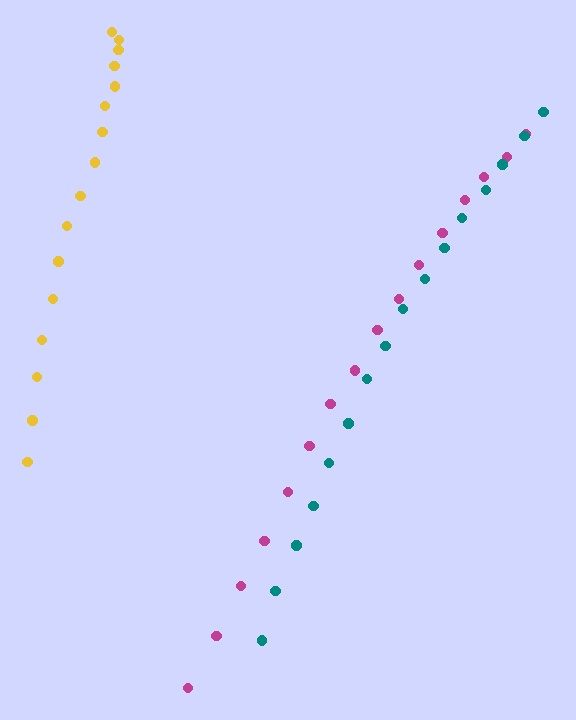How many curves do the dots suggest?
There are 3 distinct paths.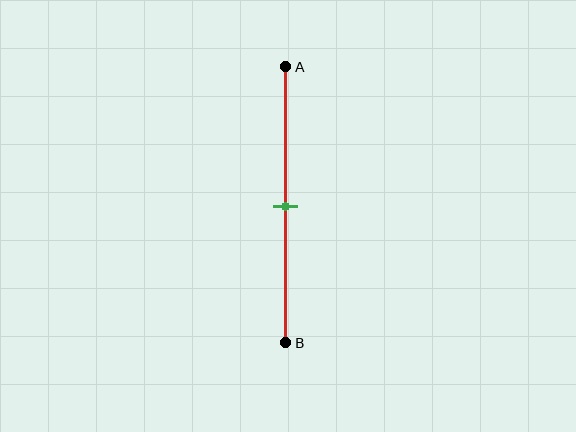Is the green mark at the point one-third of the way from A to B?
No, the mark is at about 50% from A, not at the 33% one-third point.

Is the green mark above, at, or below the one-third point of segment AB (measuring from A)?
The green mark is below the one-third point of segment AB.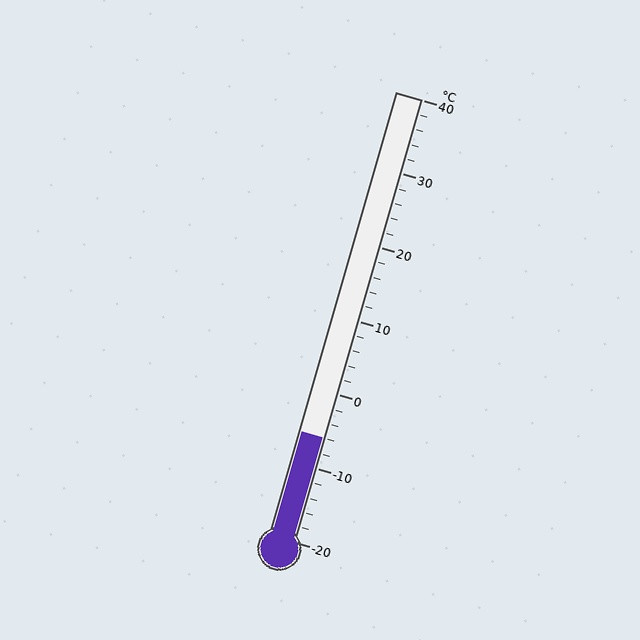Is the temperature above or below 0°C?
The temperature is below 0°C.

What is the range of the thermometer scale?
The thermometer scale ranges from -20°C to 40°C.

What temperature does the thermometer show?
The thermometer shows approximately -6°C.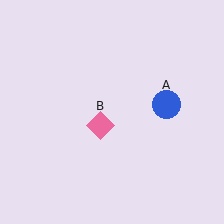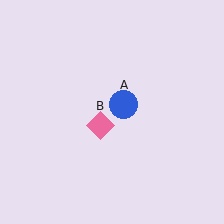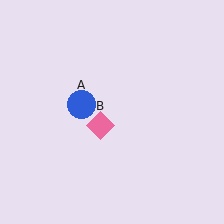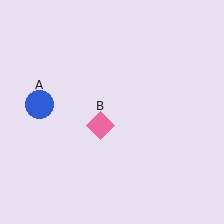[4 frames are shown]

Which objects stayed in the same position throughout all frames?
Pink diamond (object B) remained stationary.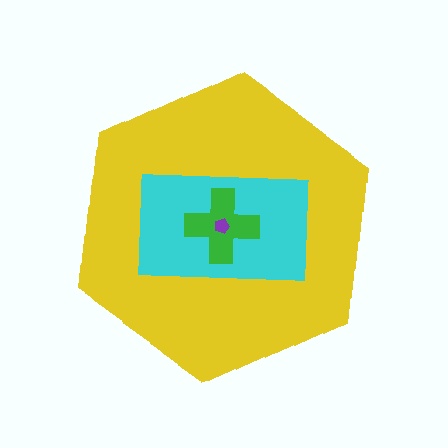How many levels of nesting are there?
4.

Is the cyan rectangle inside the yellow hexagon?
Yes.